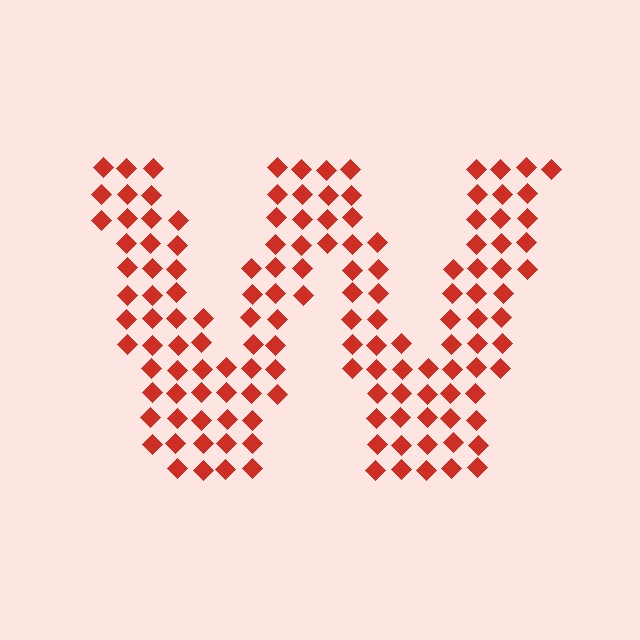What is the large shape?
The large shape is the letter W.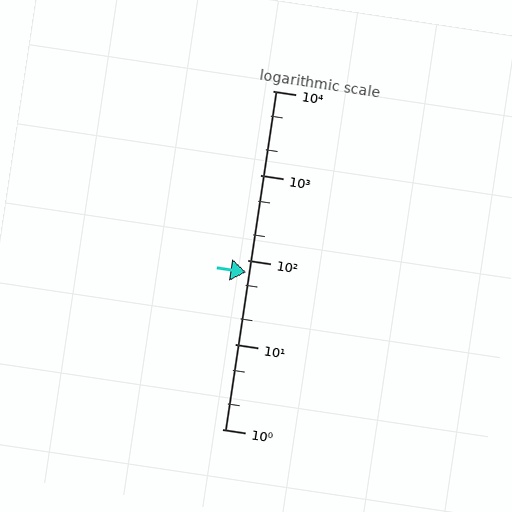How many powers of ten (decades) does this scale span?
The scale spans 4 decades, from 1 to 10000.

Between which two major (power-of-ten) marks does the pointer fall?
The pointer is between 10 and 100.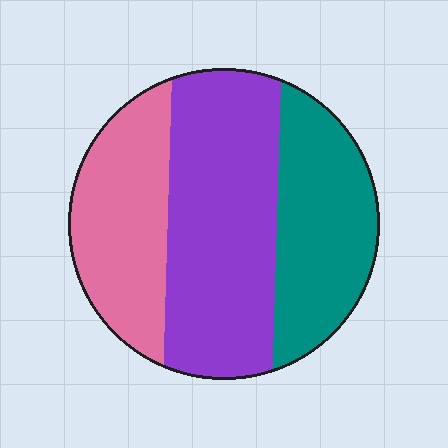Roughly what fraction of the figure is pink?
Pink takes up about one quarter (1/4) of the figure.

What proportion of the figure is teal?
Teal takes up about one quarter (1/4) of the figure.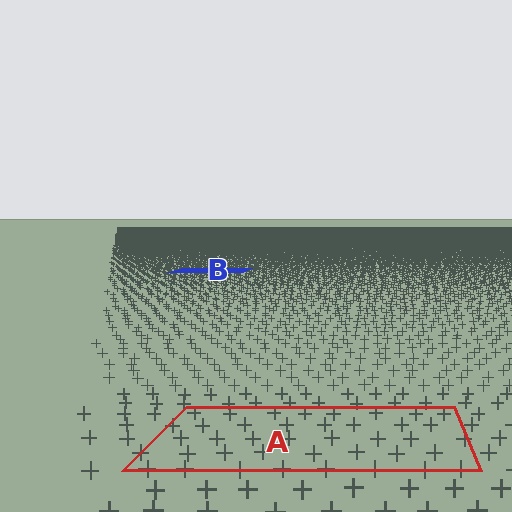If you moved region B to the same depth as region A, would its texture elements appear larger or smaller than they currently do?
They would appear larger. At a closer depth, the same texture elements are projected at a bigger on-screen size.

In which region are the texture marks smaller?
The texture marks are smaller in region B, because it is farther away.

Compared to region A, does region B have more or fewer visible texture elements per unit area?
Region B has more texture elements per unit area — they are packed more densely because it is farther away.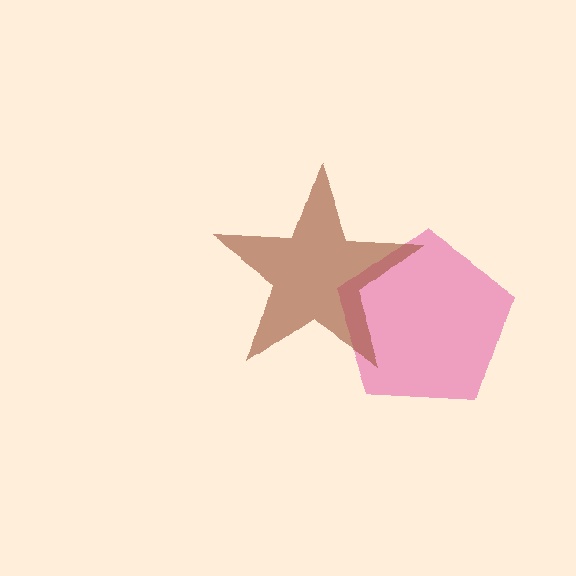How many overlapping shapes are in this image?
There are 2 overlapping shapes in the image.